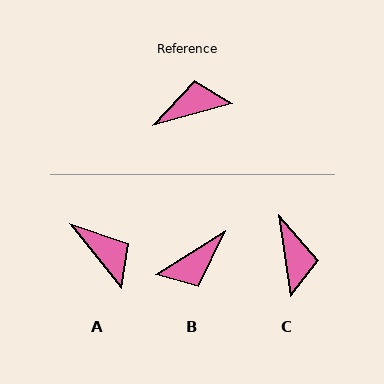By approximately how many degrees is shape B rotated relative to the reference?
Approximately 163 degrees clockwise.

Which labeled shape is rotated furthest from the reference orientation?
B, about 163 degrees away.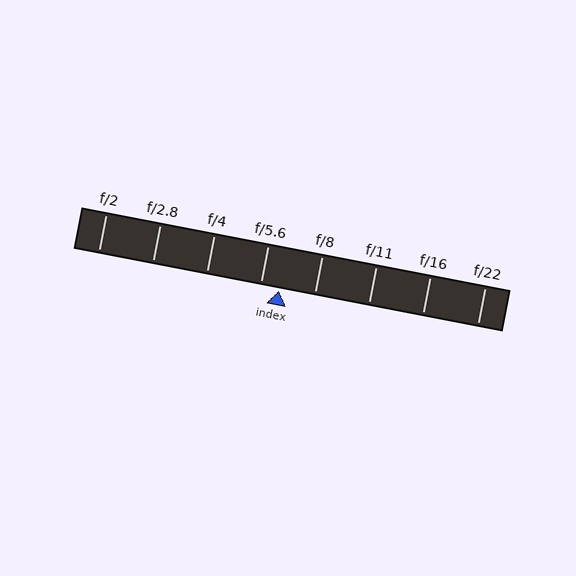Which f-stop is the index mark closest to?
The index mark is closest to f/5.6.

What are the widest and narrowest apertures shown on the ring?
The widest aperture shown is f/2 and the narrowest is f/22.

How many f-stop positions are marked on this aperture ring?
There are 8 f-stop positions marked.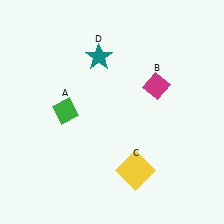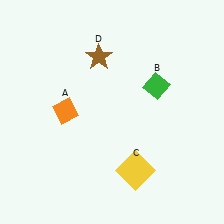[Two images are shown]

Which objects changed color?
A changed from green to orange. B changed from magenta to green. D changed from teal to brown.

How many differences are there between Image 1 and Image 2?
There are 3 differences between the two images.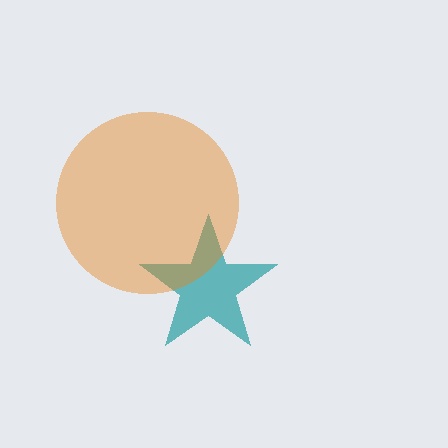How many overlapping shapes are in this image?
There are 2 overlapping shapes in the image.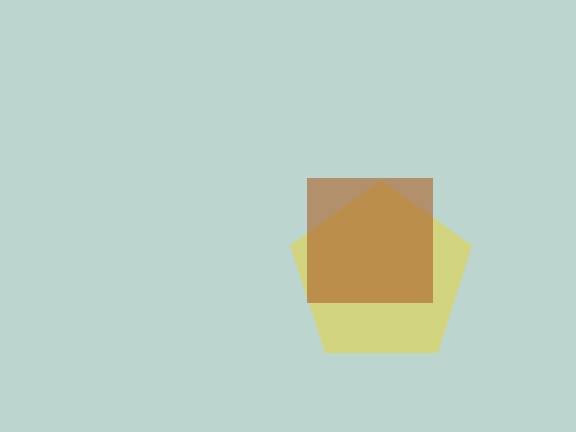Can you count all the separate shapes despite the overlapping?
Yes, there are 2 separate shapes.